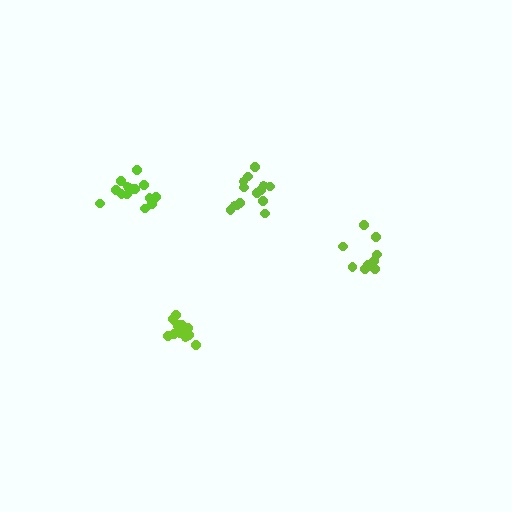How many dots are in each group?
Group 1: 14 dots, Group 2: 12 dots, Group 3: 10 dots, Group 4: 14 dots (50 total).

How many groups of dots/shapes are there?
There are 4 groups.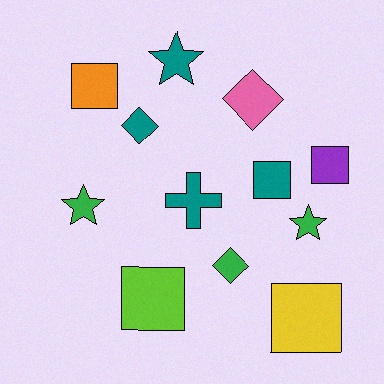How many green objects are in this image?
There are 3 green objects.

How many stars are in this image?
There are 3 stars.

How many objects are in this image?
There are 12 objects.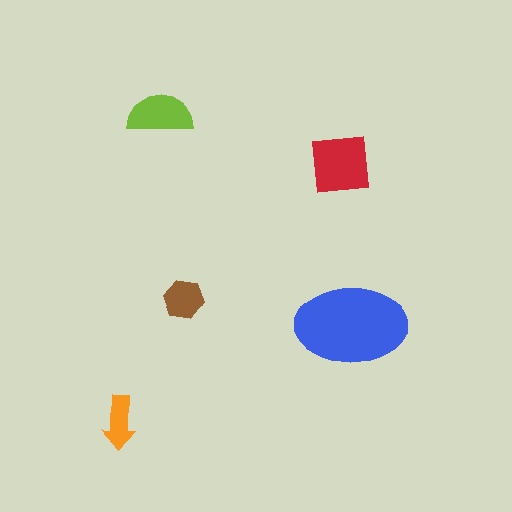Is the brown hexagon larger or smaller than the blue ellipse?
Smaller.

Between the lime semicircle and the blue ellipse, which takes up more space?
The blue ellipse.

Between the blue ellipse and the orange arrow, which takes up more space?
The blue ellipse.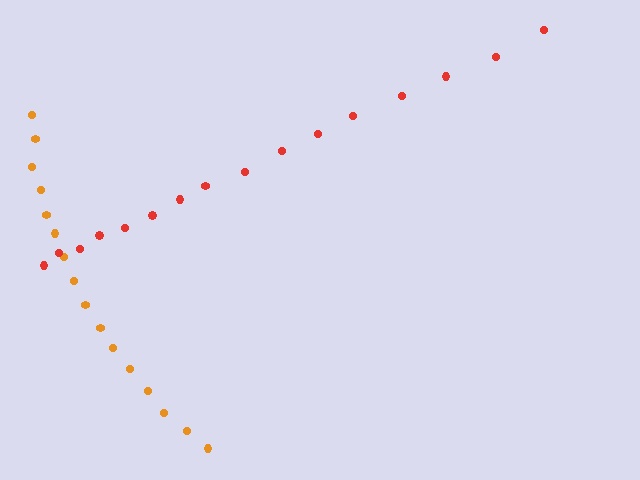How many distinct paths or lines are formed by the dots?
There are 2 distinct paths.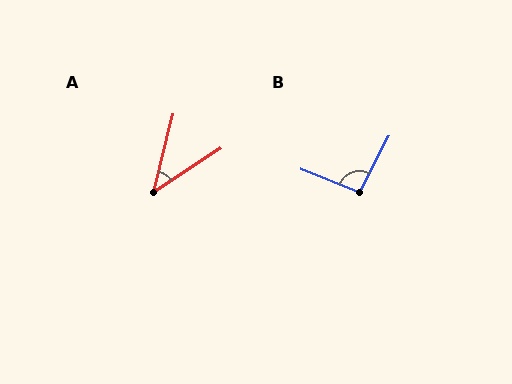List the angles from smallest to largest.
A (42°), B (96°).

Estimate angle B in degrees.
Approximately 96 degrees.